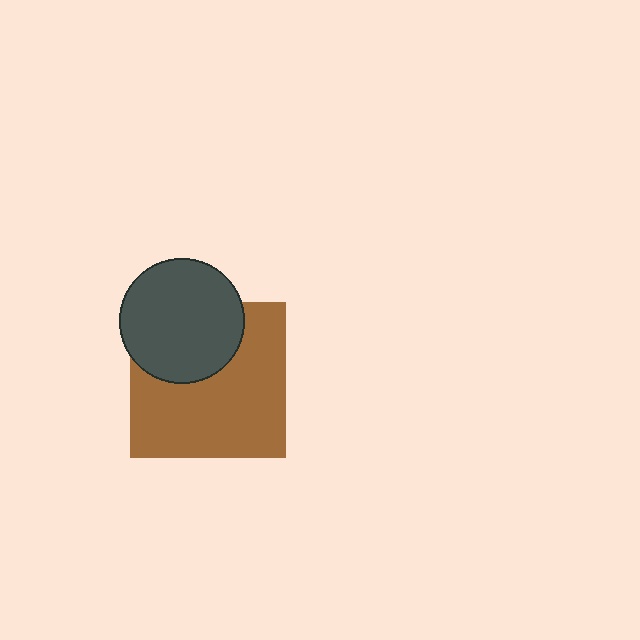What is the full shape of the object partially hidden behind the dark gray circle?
The partially hidden object is a brown square.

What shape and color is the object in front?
The object in front is a dark gray circle.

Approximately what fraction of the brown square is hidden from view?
Roughly 34% of the brown square is hidden behind the dark gray circle.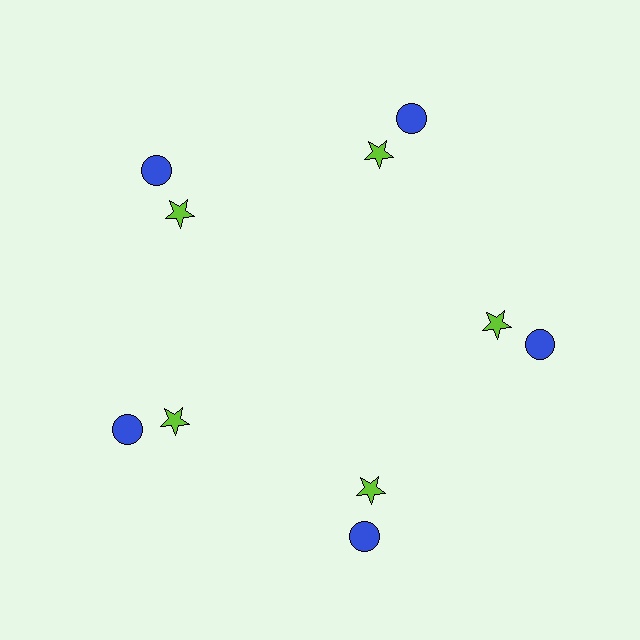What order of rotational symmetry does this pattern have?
This pattern has 5-fold rotational symmetry.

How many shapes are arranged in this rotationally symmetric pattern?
There are 10 shapes, arranged in 5 groups of 2.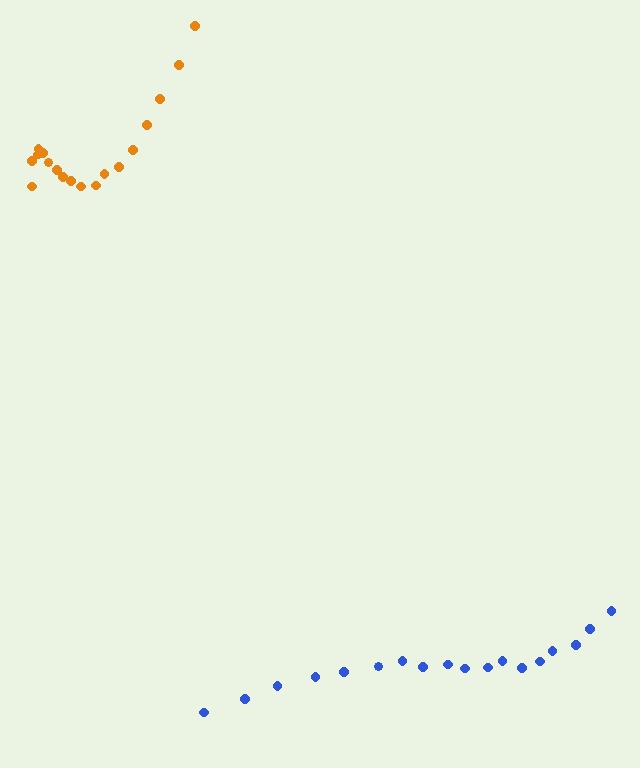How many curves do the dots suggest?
There are 2 distinct paths.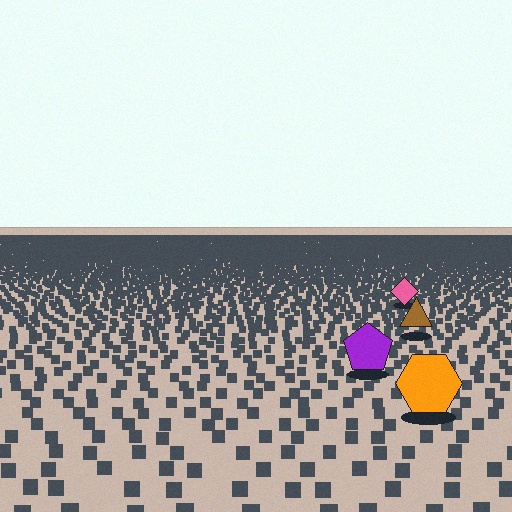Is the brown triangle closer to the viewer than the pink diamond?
Yes. The brown triangle is closer — you can tell from the texture gradient: the ground texture is coarser near it.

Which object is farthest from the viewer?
The pink diamond is farthest from the viewer. It appears smaller and the ground texture around it is denser.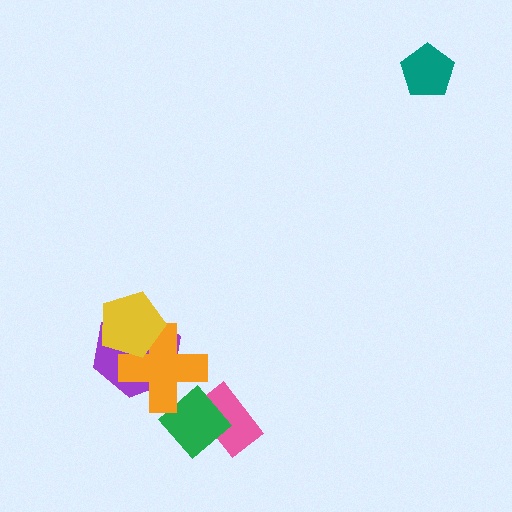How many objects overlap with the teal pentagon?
0 objects overlap with the teal pentagon.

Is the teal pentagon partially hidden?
No, no other shape covers it.